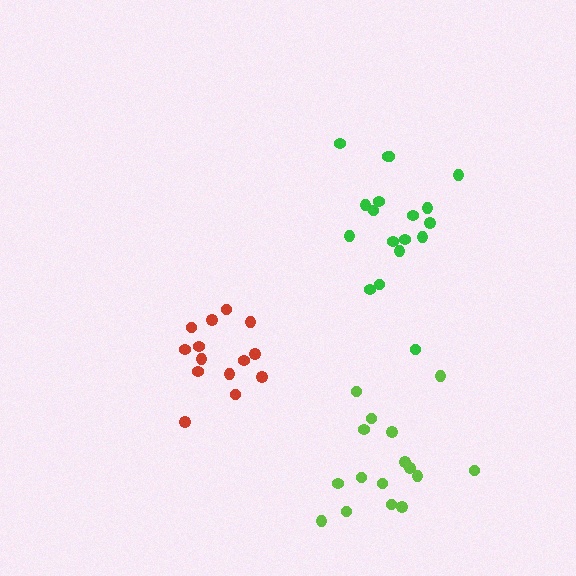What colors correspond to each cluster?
The clusters are colored: red, green, lime.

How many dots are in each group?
Group 1: 14 dots, Group 2: 18 dots, Group 3: 16 dots (48 total).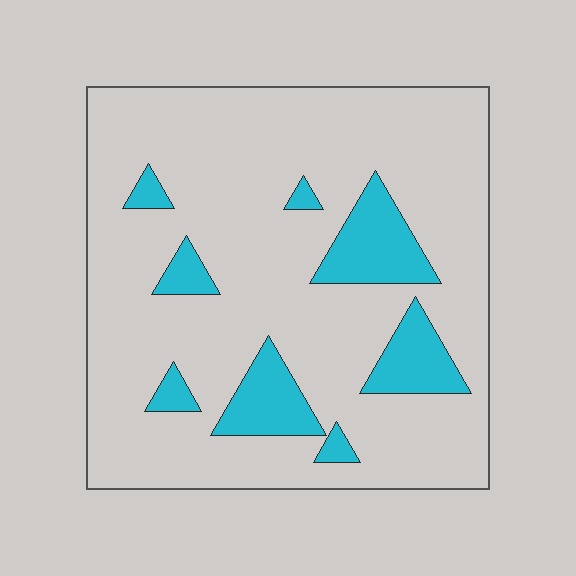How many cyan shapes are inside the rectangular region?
8.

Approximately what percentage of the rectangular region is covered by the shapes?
Approximately 15%.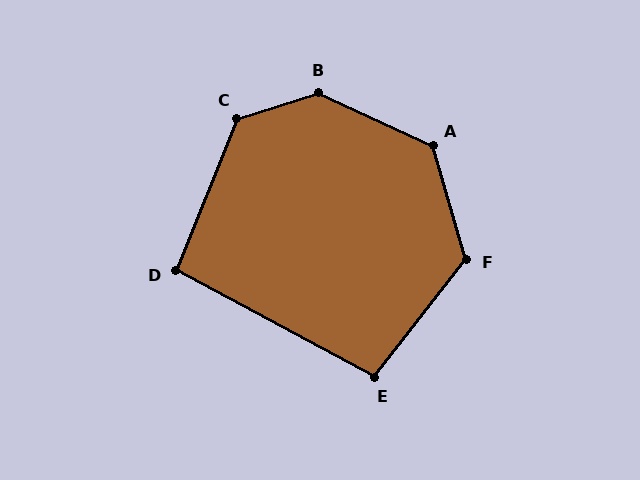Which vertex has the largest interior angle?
B, at approximately 138 degrees.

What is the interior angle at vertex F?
Approximately 126 degrees (obtuse).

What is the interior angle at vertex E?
Approximately 100 degrees (obtuse).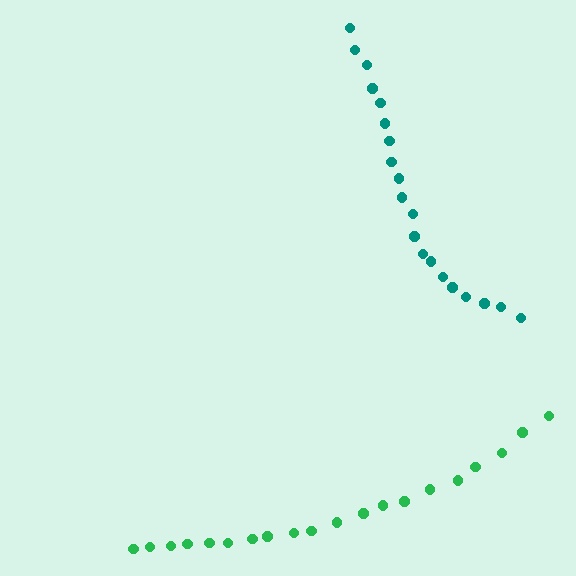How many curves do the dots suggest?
There are 2 distinct paths.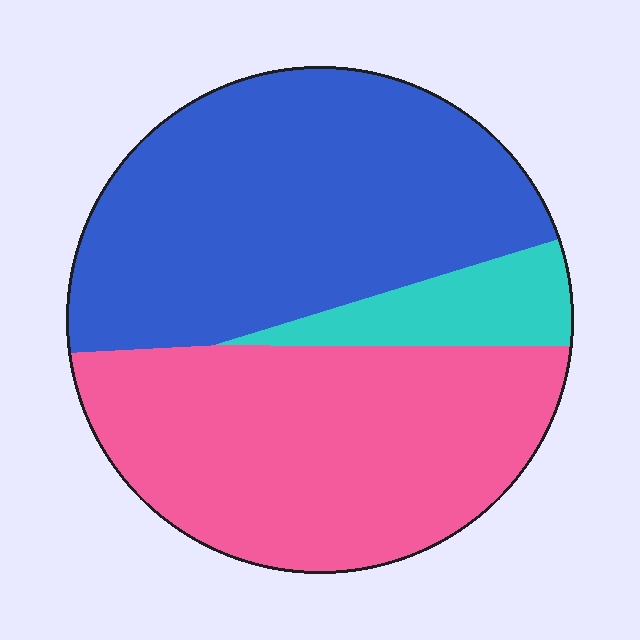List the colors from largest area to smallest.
From largest to smallest: blue, pink, cyan.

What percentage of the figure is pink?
Pink covers 43% of the figure.